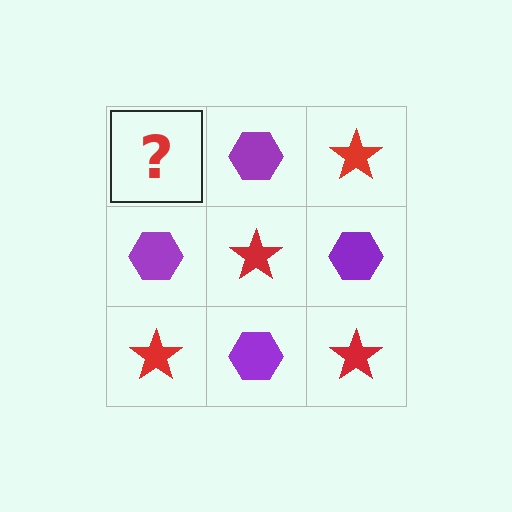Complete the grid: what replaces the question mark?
The question mark should be replaced with a red star.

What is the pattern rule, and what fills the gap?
The rule is that it alternates red star and purple hexagon in a checkerboard pattern. The gap should be filled with a red star.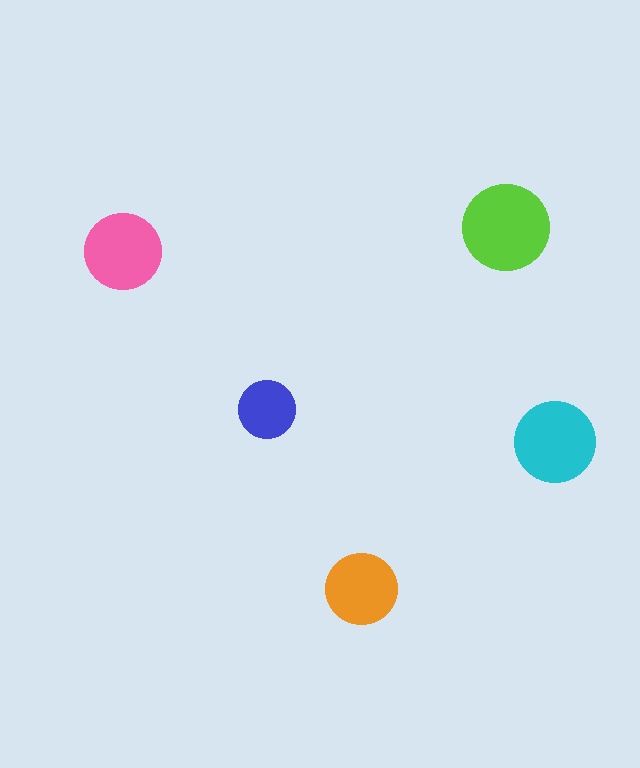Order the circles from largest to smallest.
the lime one, the cyan one, the pink one, the orange one, the blue one.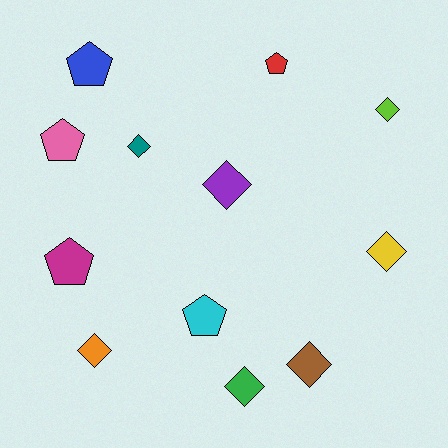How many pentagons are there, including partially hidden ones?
There are 5 pentagons.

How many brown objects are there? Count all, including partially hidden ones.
There is 1 brown object.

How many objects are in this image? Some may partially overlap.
There are 12 objects.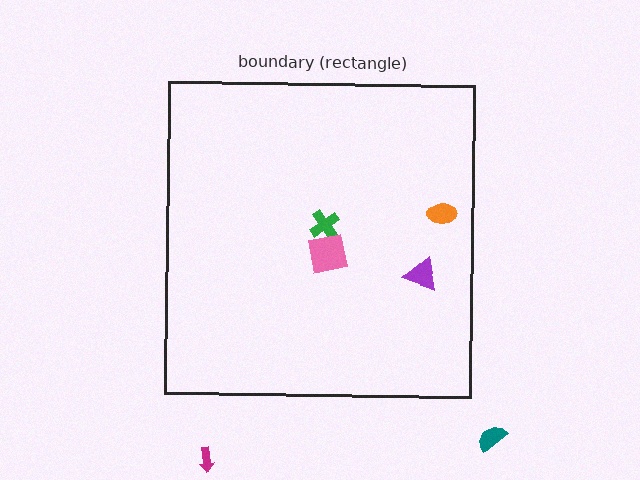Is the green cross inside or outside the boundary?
Inside.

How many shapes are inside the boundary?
4 inside, 2 outside.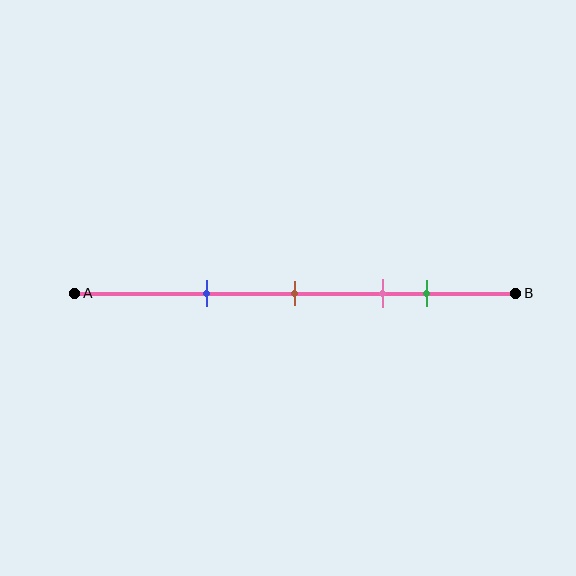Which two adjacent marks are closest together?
The pink and green marks are the closest adjacent pair.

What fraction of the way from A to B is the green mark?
The green mark is approximately 80% (0.8) of the way from A to B.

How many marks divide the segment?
There are 4 marks dividing the segment.